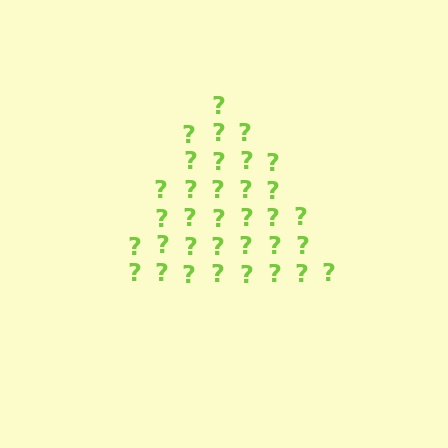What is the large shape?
The large shape is a triangle.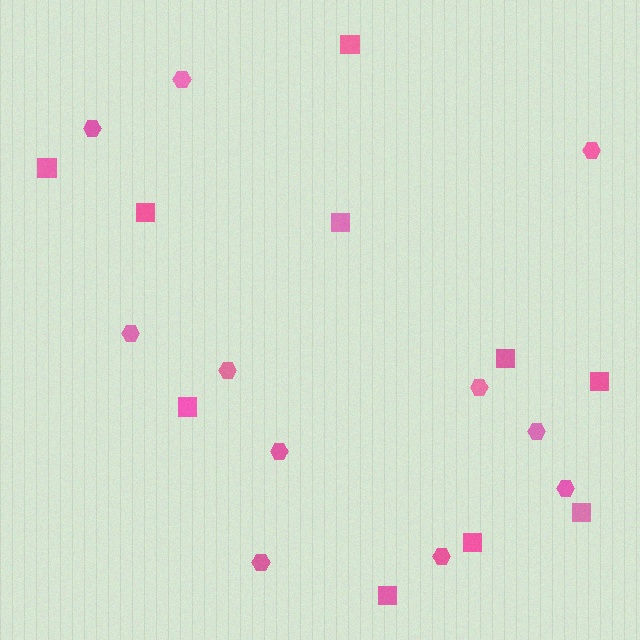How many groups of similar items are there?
There are 2 groups: one group of hexagons (11) and one group of squares (10).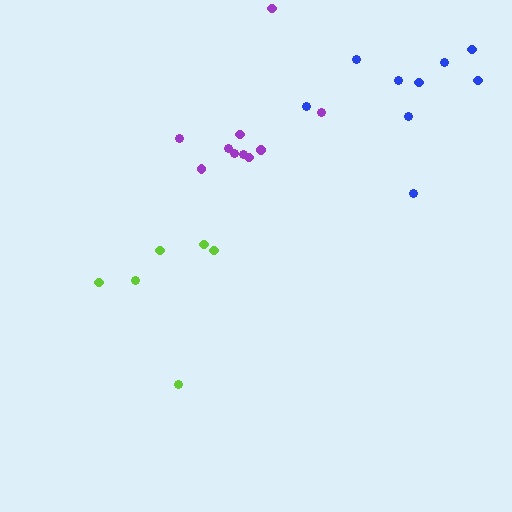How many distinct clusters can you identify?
There are 3 distinct clusters.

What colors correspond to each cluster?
The clusters are colored: lime, blue, purple.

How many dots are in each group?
Group 1: 6 dots, Group 2: 9 dots, Group 3: 10 dots (25 total).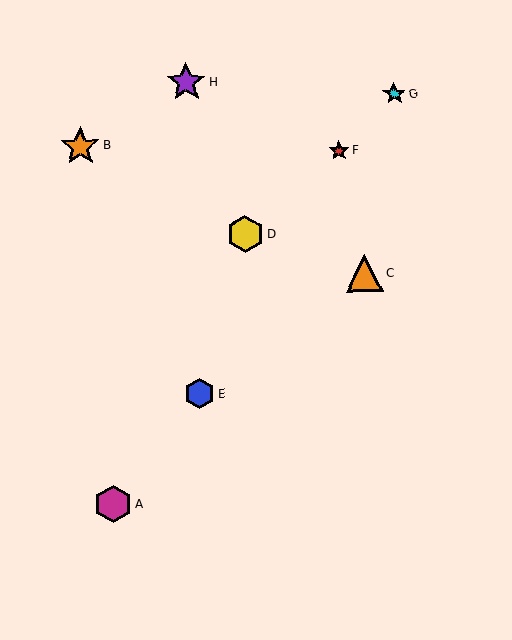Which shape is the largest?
The purple star (labeled H) is the largest.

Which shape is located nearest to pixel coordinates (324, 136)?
The red star (labeled F) at (339, 150) is nearest to that location.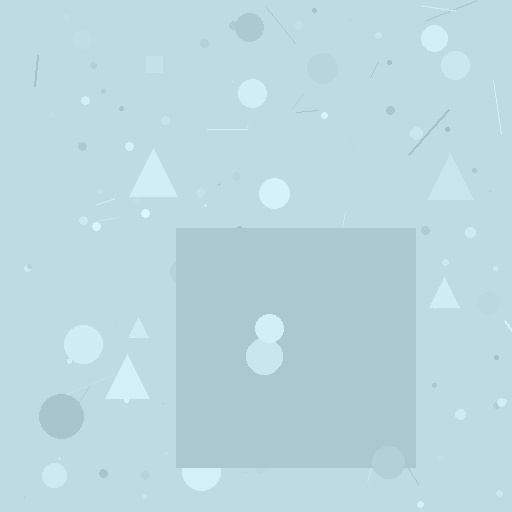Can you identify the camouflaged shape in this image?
The camouflaged shape is a square.